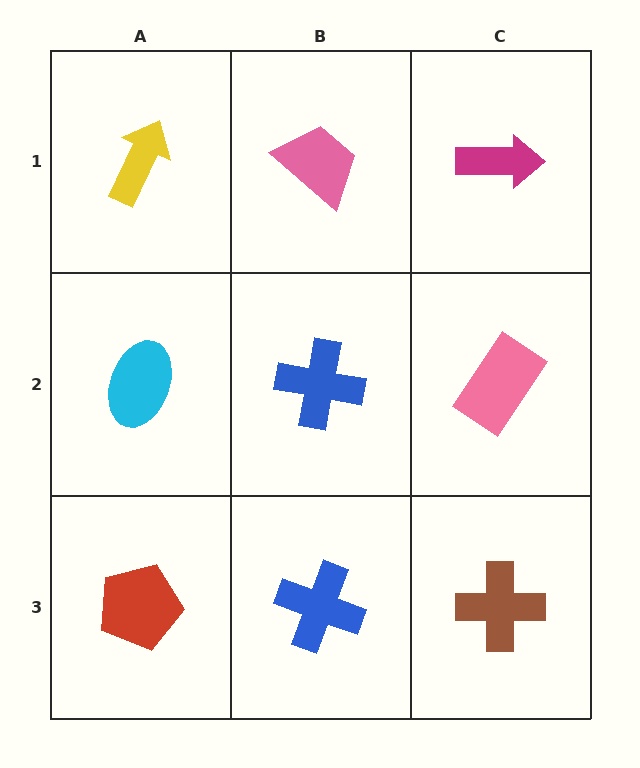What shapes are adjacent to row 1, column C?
A pink rectangle (row 2, column C), a pink trapezoid (row 1, column B).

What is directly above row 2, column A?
A yellow arrow.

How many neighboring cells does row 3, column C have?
2.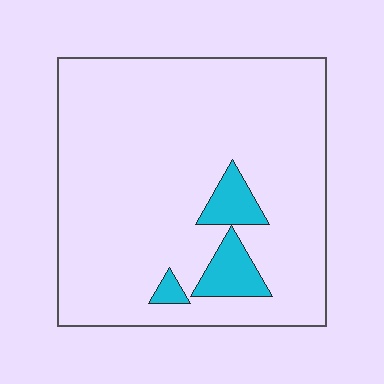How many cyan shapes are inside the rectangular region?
3.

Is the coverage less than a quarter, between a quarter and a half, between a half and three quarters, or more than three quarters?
Less than a quarter.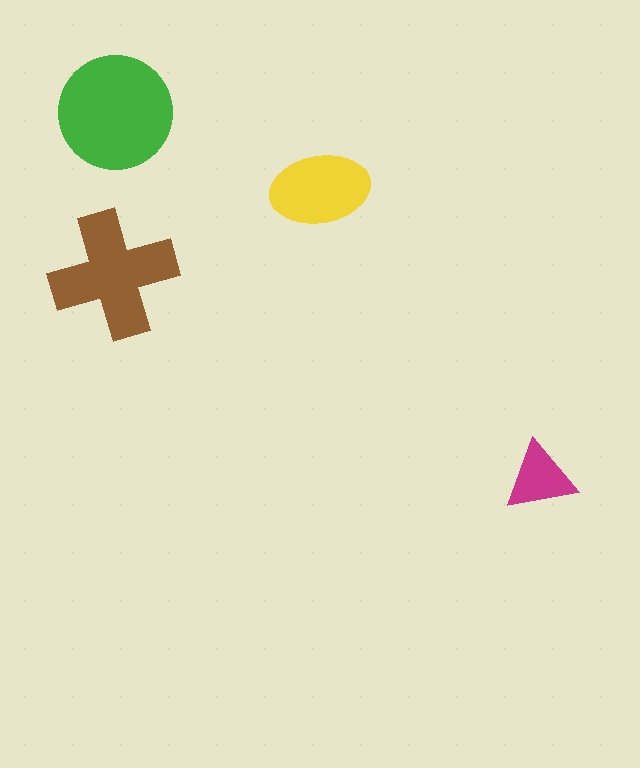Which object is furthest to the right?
The magenta triangle is rightmost.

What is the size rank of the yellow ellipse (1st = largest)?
3rd.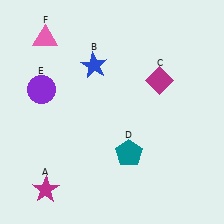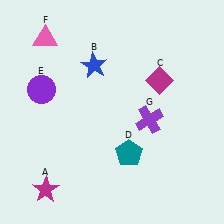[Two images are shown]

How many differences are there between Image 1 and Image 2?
There is 1 difference between the two images.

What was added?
A purple cross (G) was added in Image 2.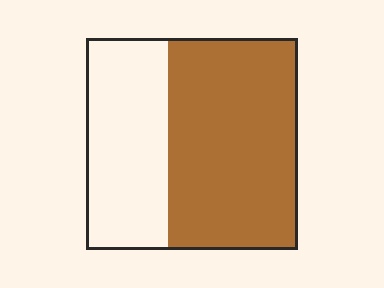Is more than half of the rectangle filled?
Yes.